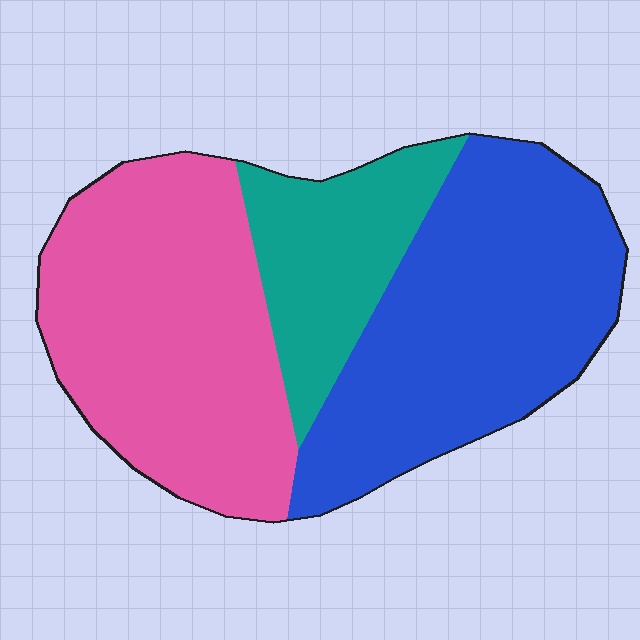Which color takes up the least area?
Teal, at roughly 20%.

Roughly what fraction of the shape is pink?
Pink takes up about two fifths (2/5) of the shape.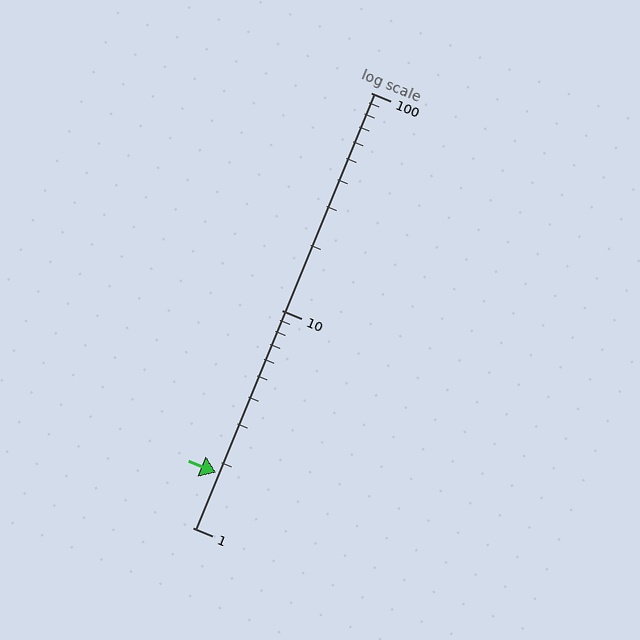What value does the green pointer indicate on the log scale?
The pointer indicates approximately 1.8.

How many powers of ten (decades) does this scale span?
The scale spans 2 decades, from 1 to 100.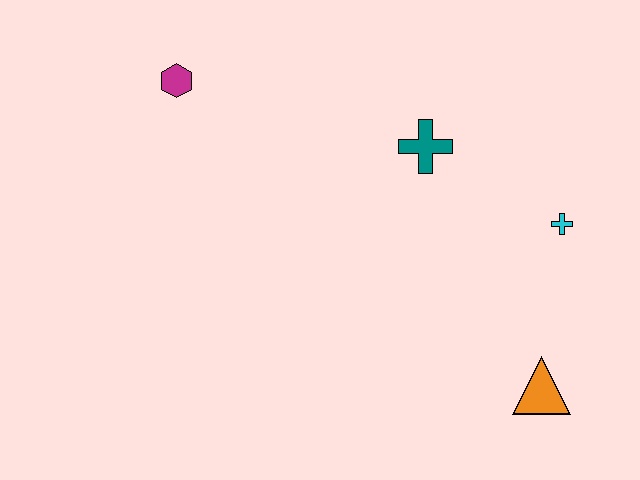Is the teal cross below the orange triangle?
No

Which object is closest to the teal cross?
The cyan cross is closest to the teal cross.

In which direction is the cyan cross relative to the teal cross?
The cyan cross is to the right of the teal cross.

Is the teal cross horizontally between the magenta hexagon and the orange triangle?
Yes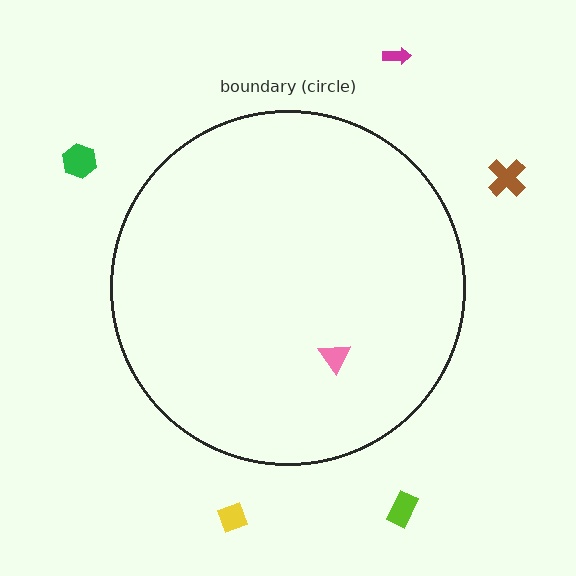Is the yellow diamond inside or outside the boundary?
Outside.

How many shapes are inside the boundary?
1 inside, 5 outside.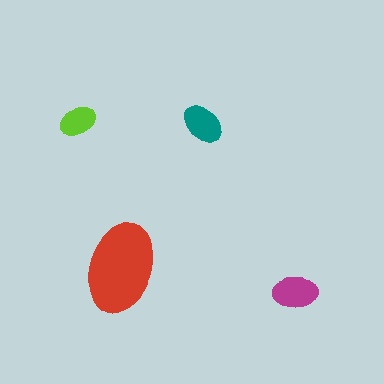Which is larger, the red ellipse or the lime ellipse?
The red one.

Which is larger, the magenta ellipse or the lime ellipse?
The magenta one.